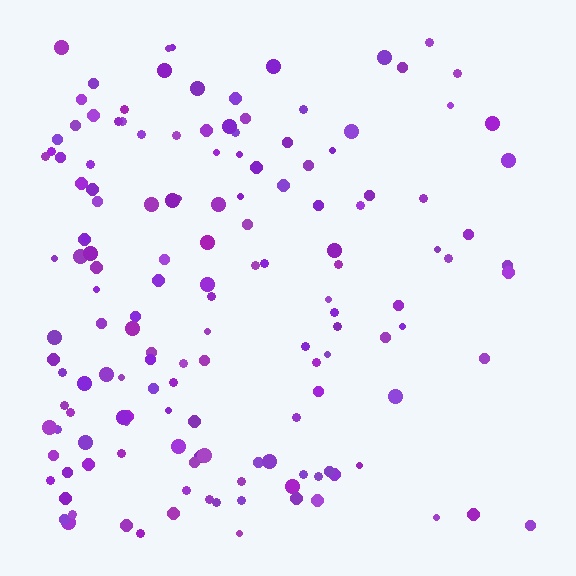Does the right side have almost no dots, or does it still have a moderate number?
Still a moderate number, just noticeably fewer than the left.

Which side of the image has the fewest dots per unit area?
The right.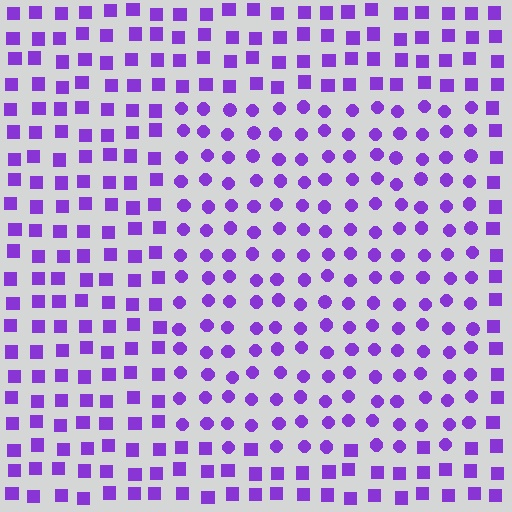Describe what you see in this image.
The image is filled with small purple elements arranged in a uniform grid. A rectangle-shaped region contains circles, while the surrounding area contains squares. The boundary is defined purely by the change in element shape.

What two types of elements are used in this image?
The image uses circles inside the rectangle region and squares outside it.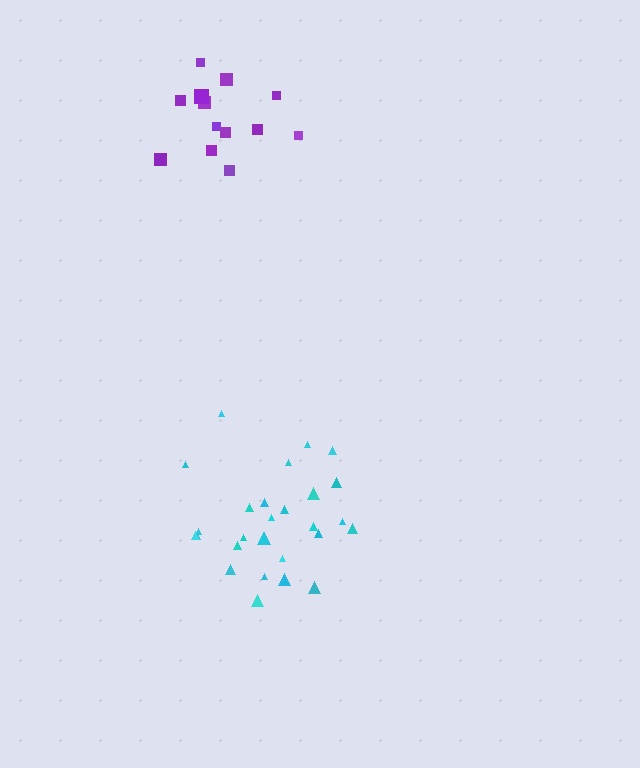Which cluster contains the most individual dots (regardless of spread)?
Cyan (28).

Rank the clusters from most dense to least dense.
purple, cyan.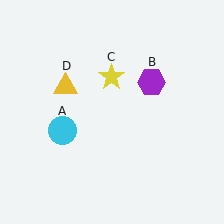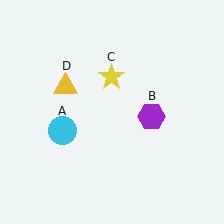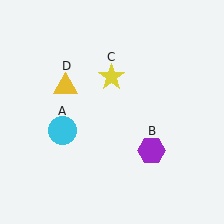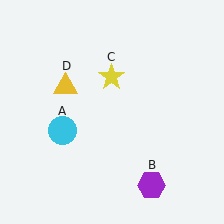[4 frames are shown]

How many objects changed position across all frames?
1 object changed position: purple hexagon (object B).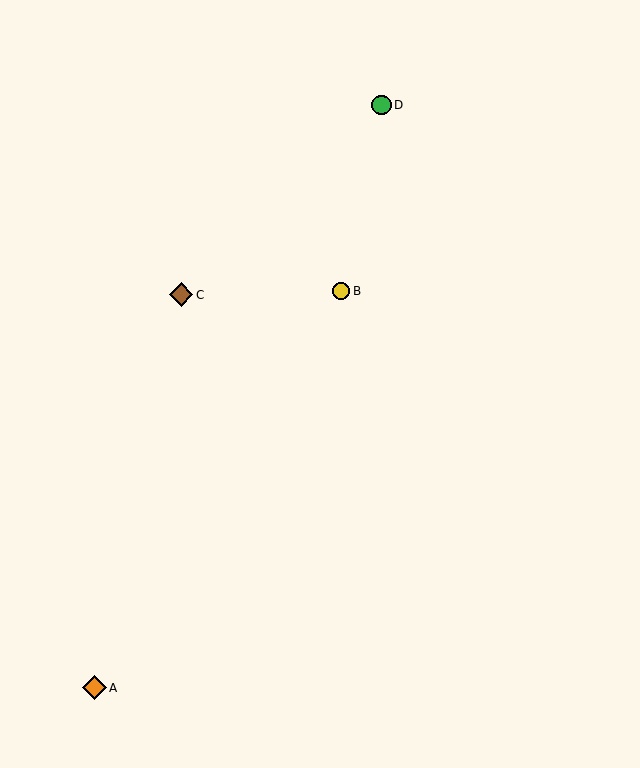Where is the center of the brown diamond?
The center of the brown diamond is at (181, 295).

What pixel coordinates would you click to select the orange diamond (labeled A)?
Click at (95, 688) to select the orange diamond A.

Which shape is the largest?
The brown diamond (labeled C) is the largest.